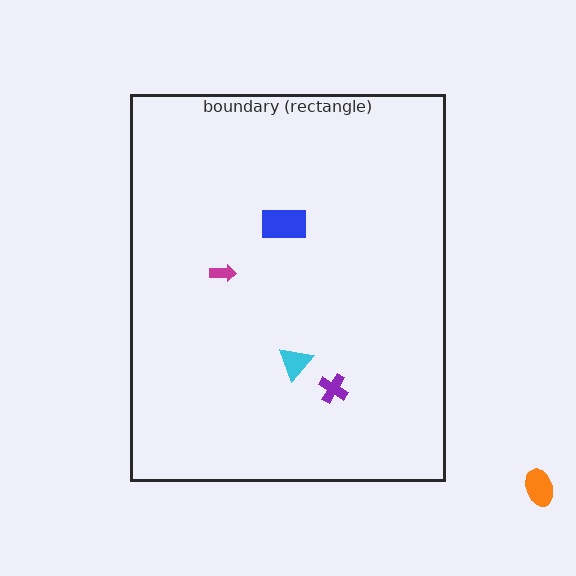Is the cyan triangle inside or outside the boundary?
Inside.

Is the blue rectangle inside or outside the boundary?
Inside.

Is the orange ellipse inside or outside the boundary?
Outside.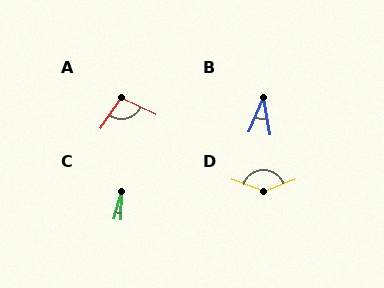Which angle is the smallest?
C, at approximately 16 degrees.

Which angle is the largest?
D, at approximately 140 degrees.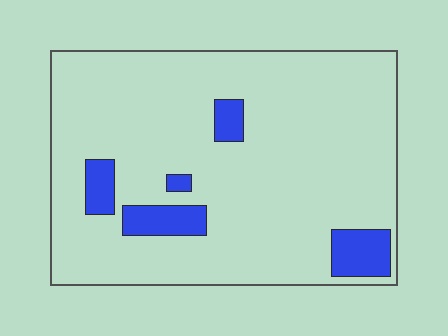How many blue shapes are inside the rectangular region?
5.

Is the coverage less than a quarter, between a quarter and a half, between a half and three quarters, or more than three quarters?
Less than a quarter.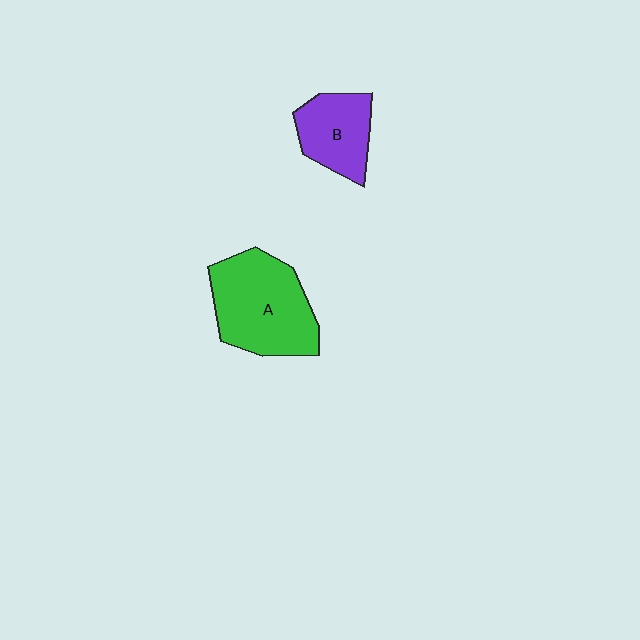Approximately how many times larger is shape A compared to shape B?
Approximately 1.7 times.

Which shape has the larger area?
Shape A (green).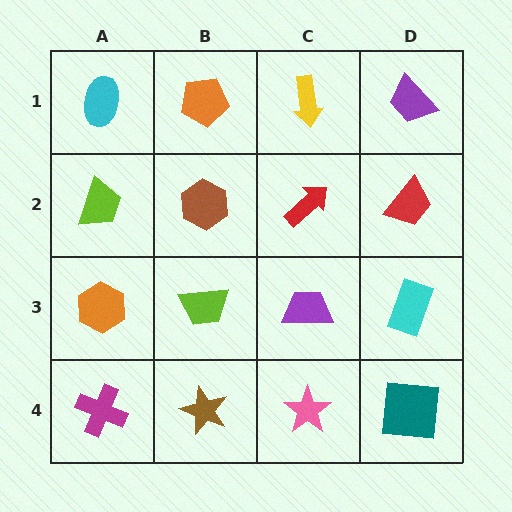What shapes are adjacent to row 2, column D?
A purple trapezoid (row 1, column D), a cyan rectangle (row 3, column D), a red arrow (row 2, column C).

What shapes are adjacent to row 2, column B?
An orange pentagon (row 1, column B), a lime trapezoid (row 3, column B), a lime trapezoid (row 2, column A), a red arrow (row 2, column C).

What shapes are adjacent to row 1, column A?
A lime trapezoid (row 2, column A), an orange pentagon (row 1, column B).